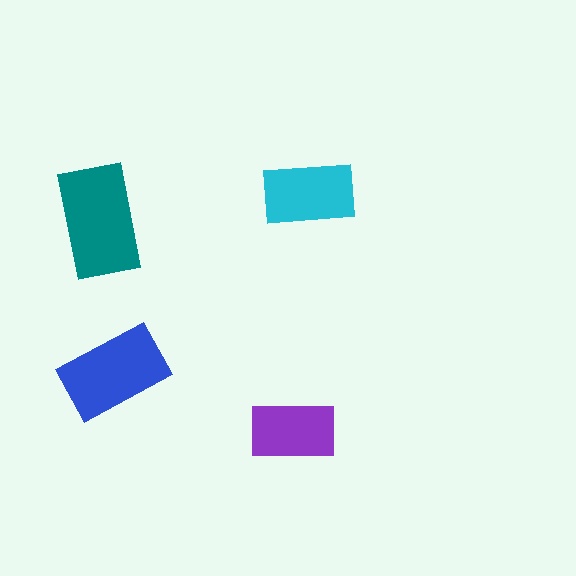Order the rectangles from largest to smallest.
the teal one, the blue one, the cyan one, the purple one.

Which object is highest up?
The cyan rectangle is topmost.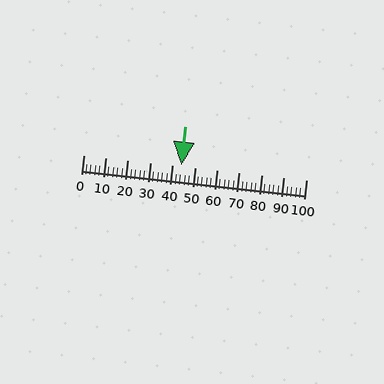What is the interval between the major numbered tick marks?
The major tick marks are spaced 10 units apart.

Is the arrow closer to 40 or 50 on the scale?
The arrow is closer to 40.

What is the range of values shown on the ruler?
The ruler shows values from 0 to 100.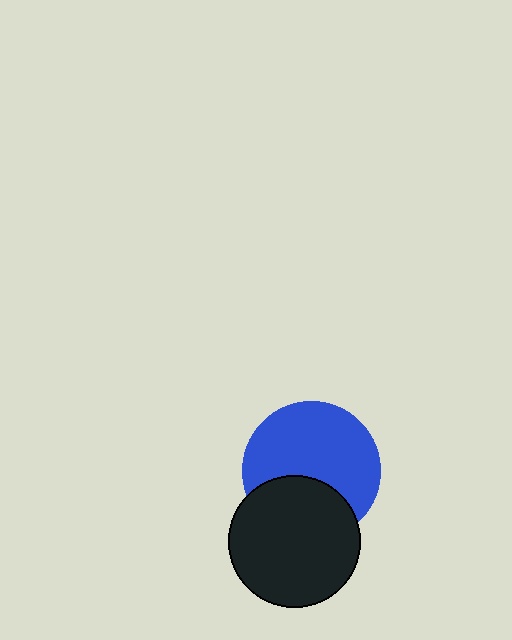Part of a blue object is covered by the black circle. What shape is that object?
It is a circle.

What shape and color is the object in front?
The object in front is a black circle.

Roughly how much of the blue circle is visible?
Most of it is visible (roughly 66%).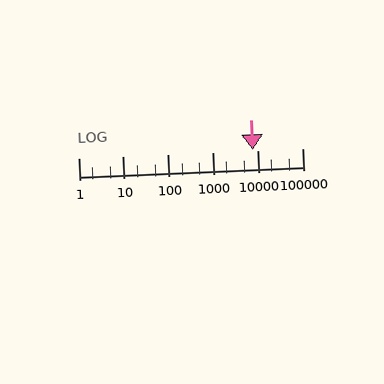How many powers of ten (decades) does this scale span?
The scale spans 5 decades, from 1 to 100000.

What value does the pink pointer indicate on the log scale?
The pointer indicates approximately 8000.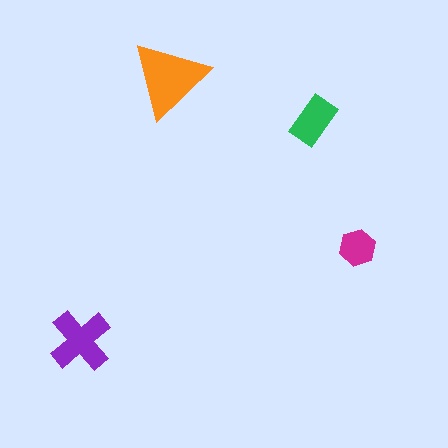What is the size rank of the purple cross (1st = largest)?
2nd.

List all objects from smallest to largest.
The magenta hexagon, the green rectangle, the purple cross, the orange triangle.